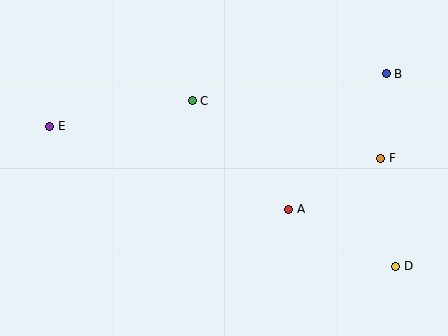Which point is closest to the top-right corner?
Point B is closest to the top-right corner.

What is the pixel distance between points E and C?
The distance between E and C is 144 pixels.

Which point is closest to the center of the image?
Point C at (192, 101) is closest to the center.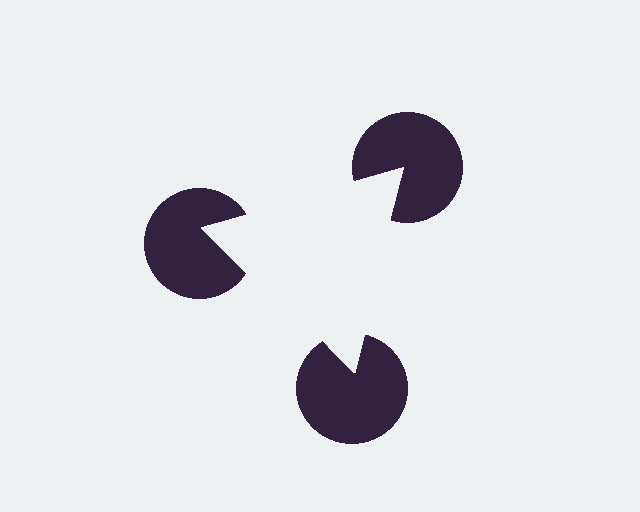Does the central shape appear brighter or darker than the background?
It typically appears slightly brighter than the background, even though no actual brightness change is drawn.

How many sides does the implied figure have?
3 sides.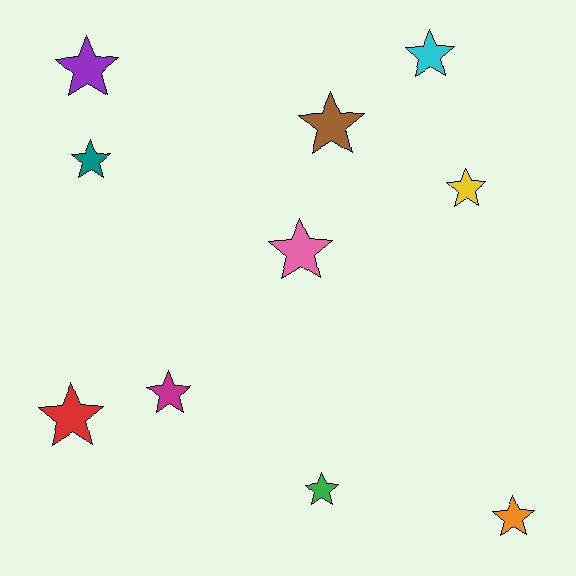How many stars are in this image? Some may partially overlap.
There are 10 stars.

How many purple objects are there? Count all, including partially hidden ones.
There is 1 purple object.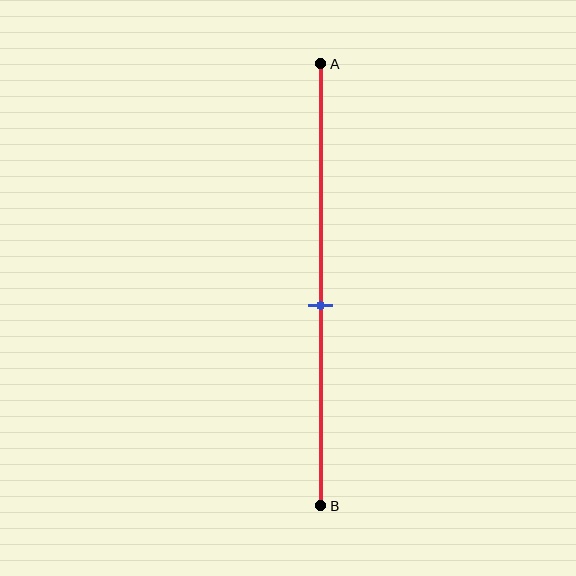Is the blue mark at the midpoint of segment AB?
No, the mark is at about 55% from A, not at the 50% midpoint.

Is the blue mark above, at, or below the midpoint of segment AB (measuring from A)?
The blue mark is below the midpoint of segment AB.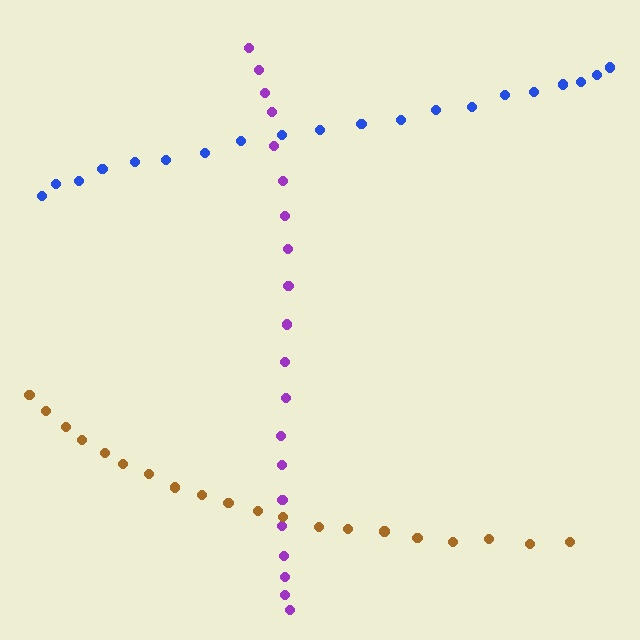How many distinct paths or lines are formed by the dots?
There are 3 distinct paths.